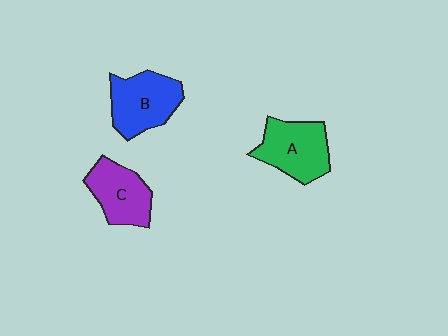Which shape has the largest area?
Shape B (blue).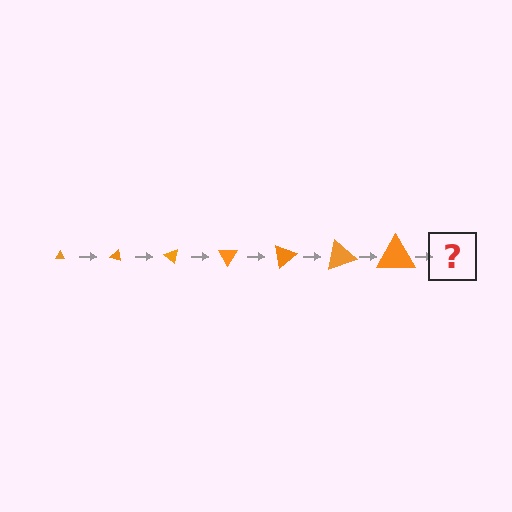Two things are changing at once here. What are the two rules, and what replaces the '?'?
The two rules are that the triangle grows larger each step and it rotates 20 degrees each step. The '?' should be a triangle, larger than the previous one and rotated 140 degrees from the start.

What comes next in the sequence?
The next element should be a triangle, larger than the previous one and rotated 140 degrees from the start.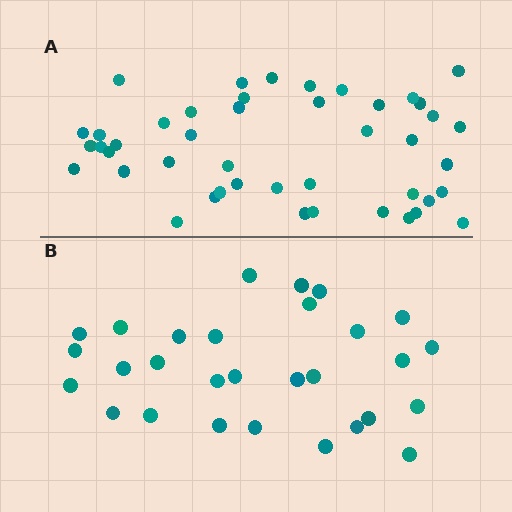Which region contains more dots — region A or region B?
Region A (the top region) has more dots.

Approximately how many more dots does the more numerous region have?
Region A has approximately 15 more dots than region B.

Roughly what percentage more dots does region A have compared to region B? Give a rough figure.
About 55% more.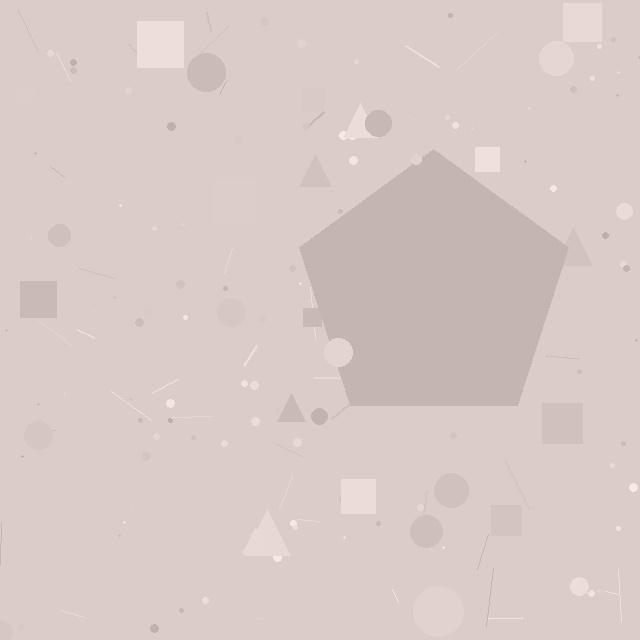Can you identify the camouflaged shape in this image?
The camouflaged shape is a pentagon.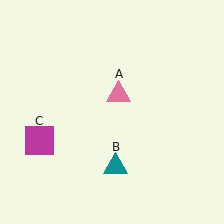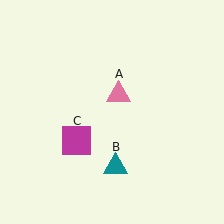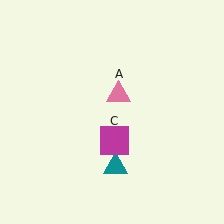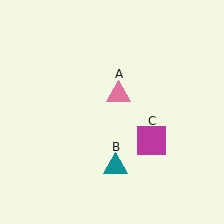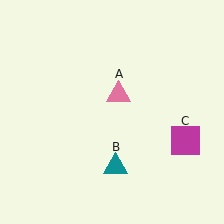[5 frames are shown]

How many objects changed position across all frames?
1 object changed position: magenta square (object C).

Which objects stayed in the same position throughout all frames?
Pink triangle (object A) and teal triangle (object B) remained stationary.